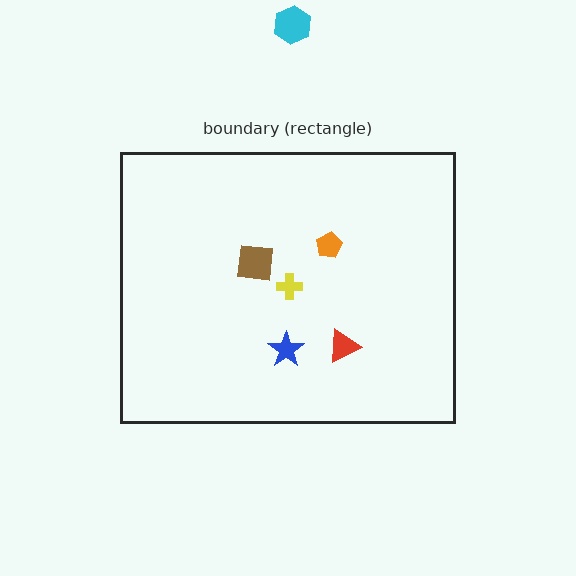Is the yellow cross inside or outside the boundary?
Inside.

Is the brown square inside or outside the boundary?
Inside.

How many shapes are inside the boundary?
5 inside, 1 outside.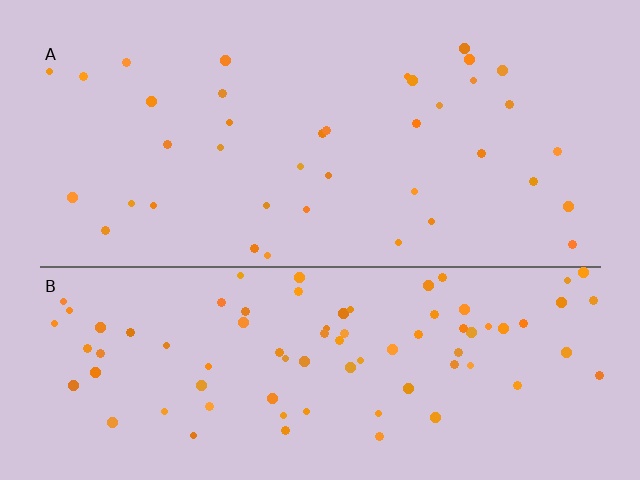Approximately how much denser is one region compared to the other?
Approximately 2.1× — region B over region A.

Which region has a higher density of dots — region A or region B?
B (the bottom).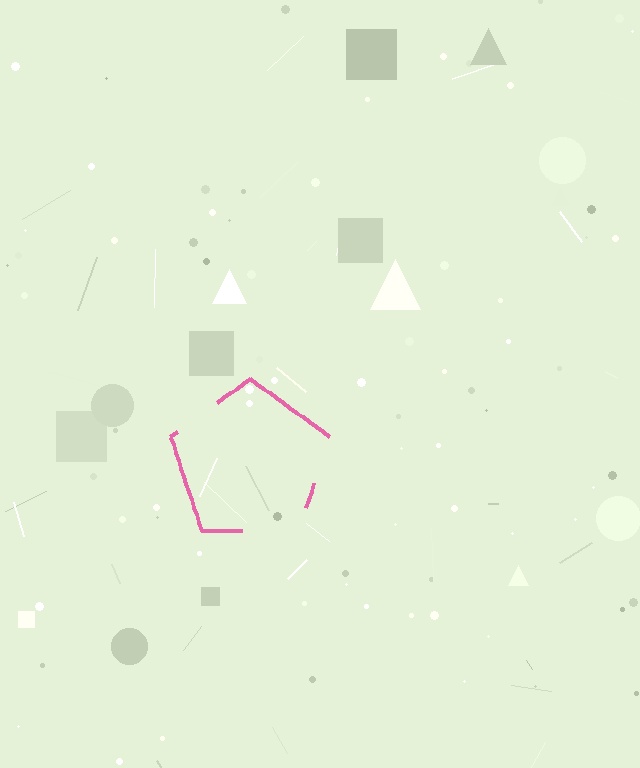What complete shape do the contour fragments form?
The contour fragments form a pentagon.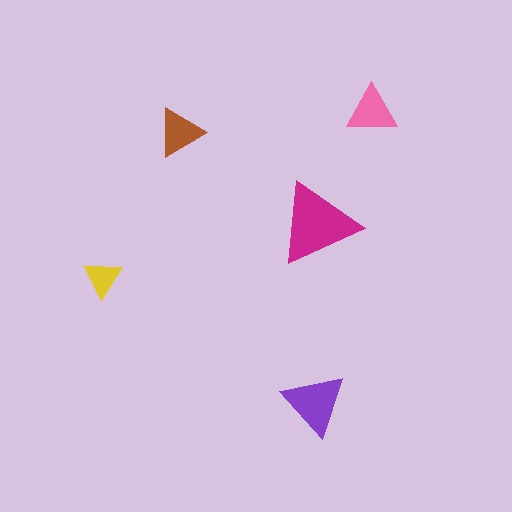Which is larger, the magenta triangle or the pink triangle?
The magenta one.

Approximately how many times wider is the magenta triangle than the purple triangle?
About 1.5 times wider.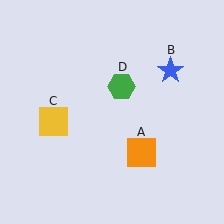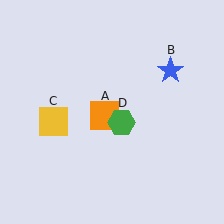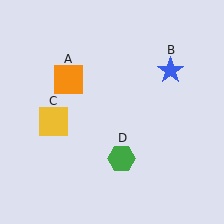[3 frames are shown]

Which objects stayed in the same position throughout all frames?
Blue star (object B) and yellow square (object C) remained stationary.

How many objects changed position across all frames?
2 objects changed position: orange square (object A), green hexagon (object D).